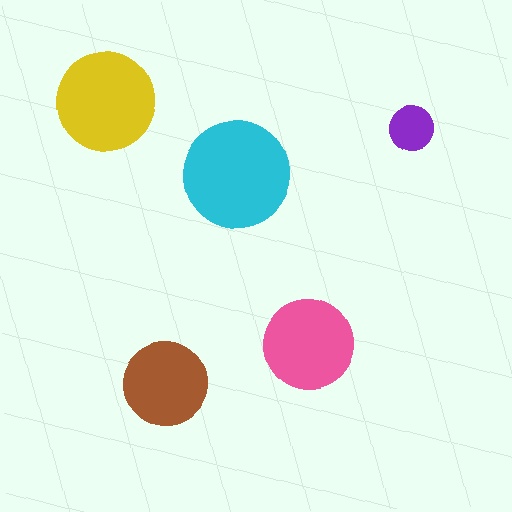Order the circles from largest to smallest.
the cyan one, the yellow one, the pink one, the brown one, the purple one.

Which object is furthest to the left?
The yellow circle is leftmost.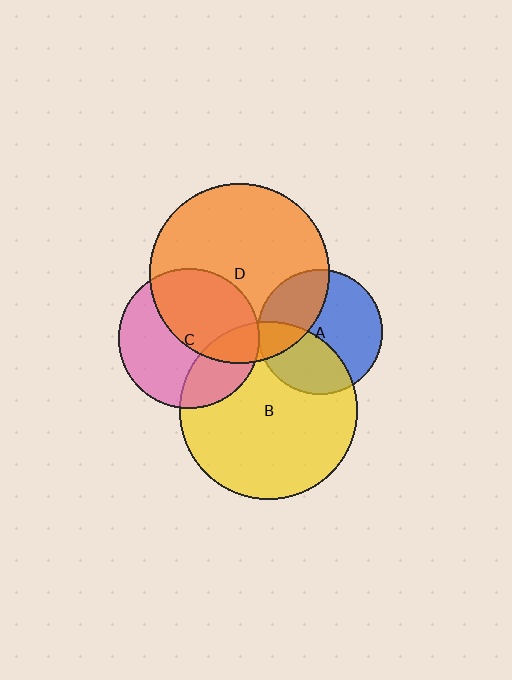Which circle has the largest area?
Circle D (orange).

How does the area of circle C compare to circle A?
Approximately 1.3 times.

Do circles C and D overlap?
Yes.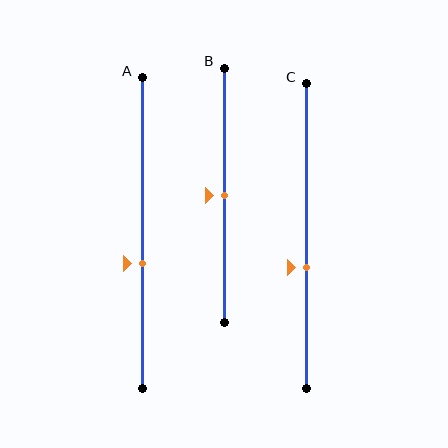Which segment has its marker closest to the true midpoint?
Segment B has its marker closest to the true midpoint.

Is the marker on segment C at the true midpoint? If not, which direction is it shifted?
No, the marker on segment C is shifted downward by about 10% of the segment length.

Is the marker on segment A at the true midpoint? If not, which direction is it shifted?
No, the marker on segment A is shifted downward by about 10% of the segment length.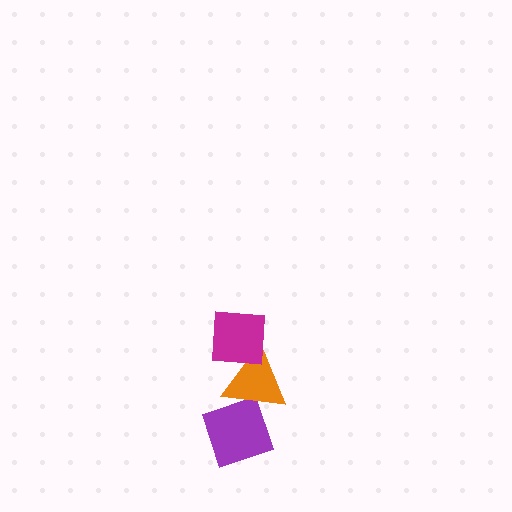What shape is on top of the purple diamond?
The orange triangle is on top of the purple diamond.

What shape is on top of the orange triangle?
The magenta square is on top of the orange triangle.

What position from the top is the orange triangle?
The orange triangle is 2nd from the top.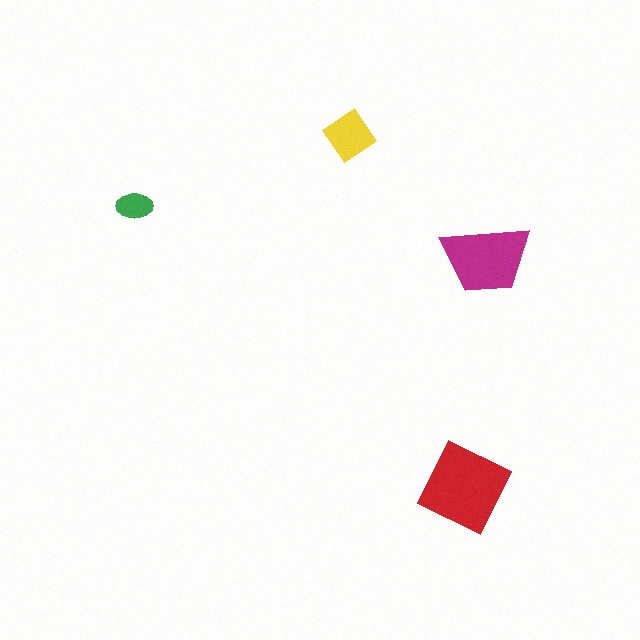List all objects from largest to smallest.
The red square, the magenta trapezoid, the yellow diamond, the green ellipse.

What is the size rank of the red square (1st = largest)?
1st.